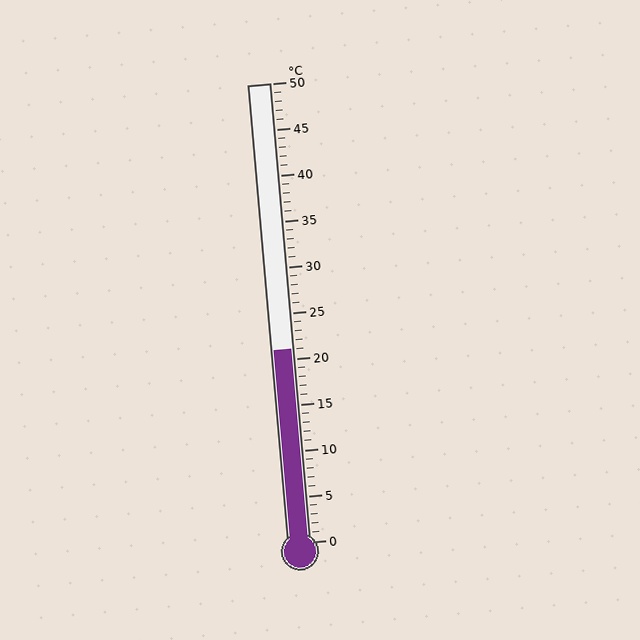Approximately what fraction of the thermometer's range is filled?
The thermometer is filled to approximately 40% of its range.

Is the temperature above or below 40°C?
The temperature is below 40°C.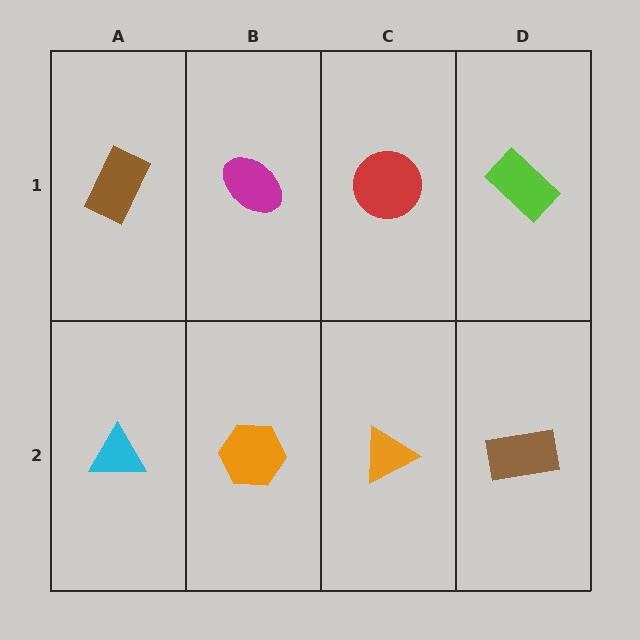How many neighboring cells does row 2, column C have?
3.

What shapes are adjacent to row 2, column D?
A lime rectangle (row 1, column D), an orange triangle (row 2, column C).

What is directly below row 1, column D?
A brown rectangle.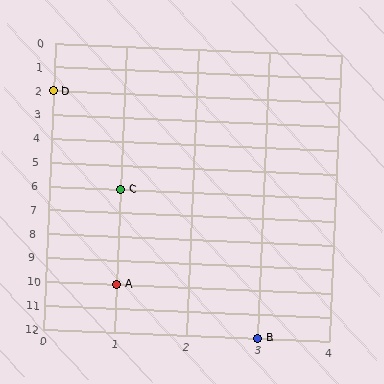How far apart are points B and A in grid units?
Points B and A are 2 columns and 2 rows apart (about 2.8 grid units diagonally).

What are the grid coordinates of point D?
Point D is at grid coordinates (0, 2).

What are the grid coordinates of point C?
Point C is at grid coordinates (1, 6).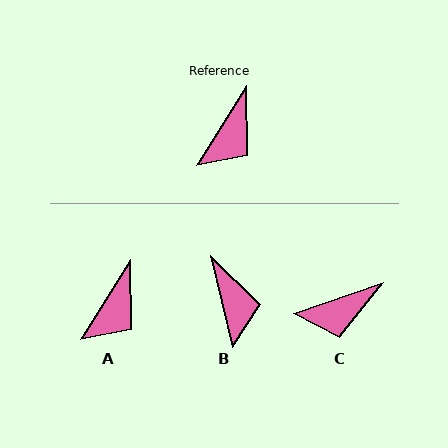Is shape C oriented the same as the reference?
No, it is off by about 39 degrees.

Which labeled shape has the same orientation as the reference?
A.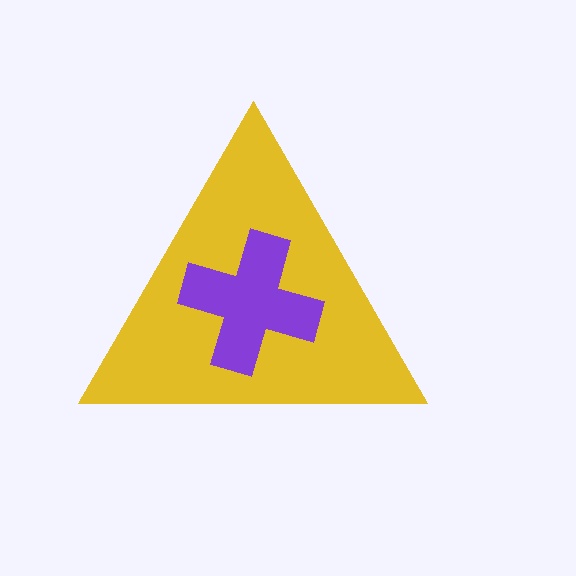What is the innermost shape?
The purple cross.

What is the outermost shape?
The yellow triangle.